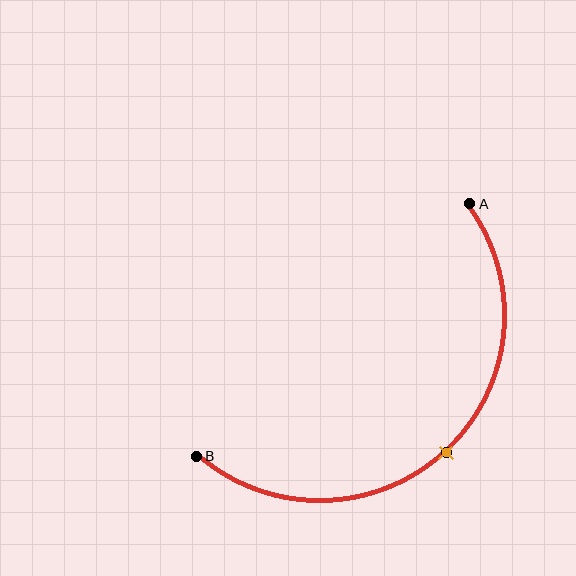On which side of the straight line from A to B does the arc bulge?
The arc bulges below and to the right of the straight line connecting A and B.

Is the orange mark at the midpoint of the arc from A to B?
Yes. The orange mark lies on the arc at equal arc-length from both A and B — it is the arc midpoint.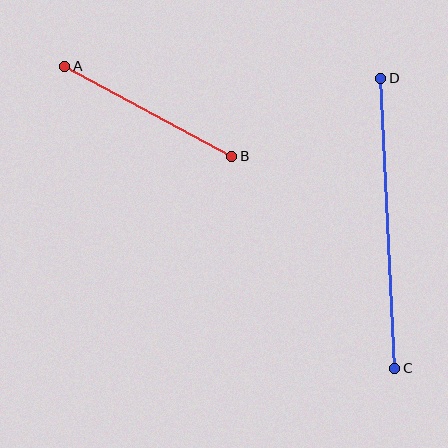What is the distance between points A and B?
The distance is approximately 190 pixels.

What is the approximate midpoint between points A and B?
The midpoint is at approximately (148, 111) pixels.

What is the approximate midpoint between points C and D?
The midpoint is at approximately (388, 223) pixels.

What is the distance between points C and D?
The distance is approximately 291 pixels.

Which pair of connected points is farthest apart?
Points C and D are farthest apart.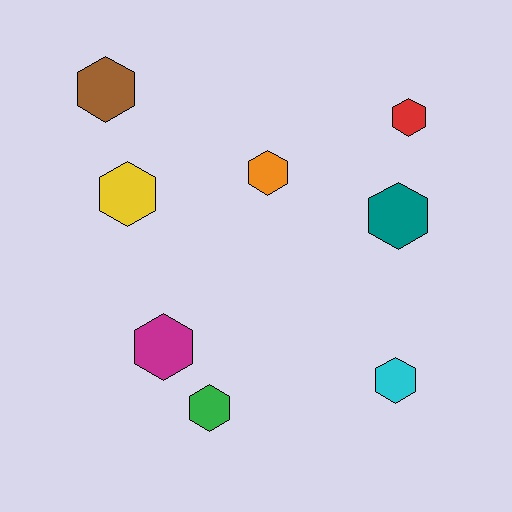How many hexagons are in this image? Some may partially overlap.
There are 8 hexagons.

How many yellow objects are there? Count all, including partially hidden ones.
There is 1 yellow object.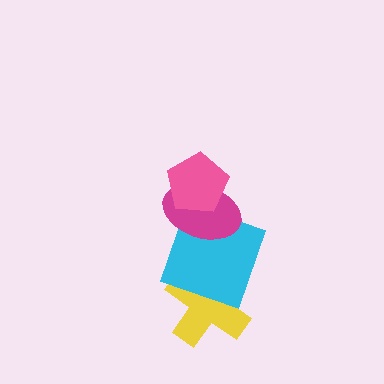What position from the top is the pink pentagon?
The pink pentagon is 1st from the top.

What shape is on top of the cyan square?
The magenta ellipse is on top of the cyan square.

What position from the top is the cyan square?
The cyan square is 3rd from the top.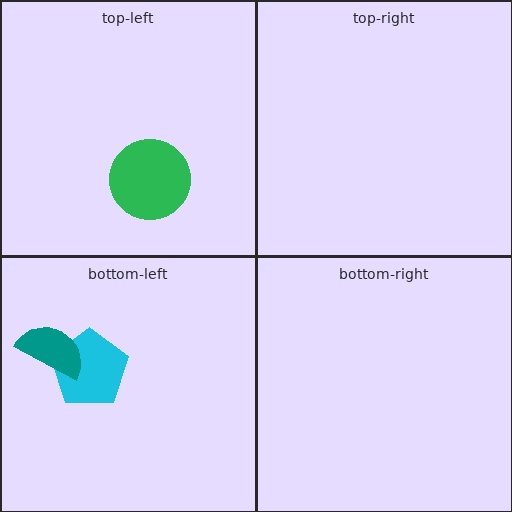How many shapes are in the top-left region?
1.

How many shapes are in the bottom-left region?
2.